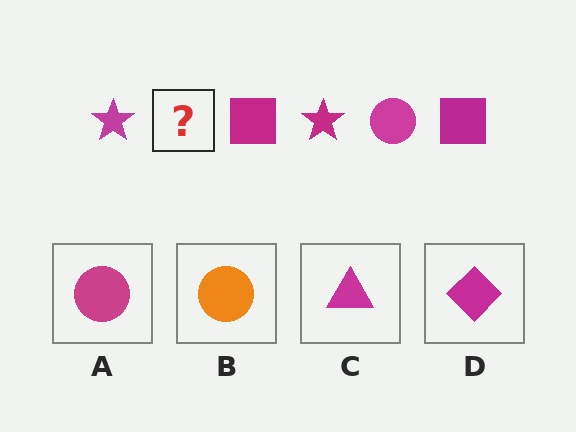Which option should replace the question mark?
Option A.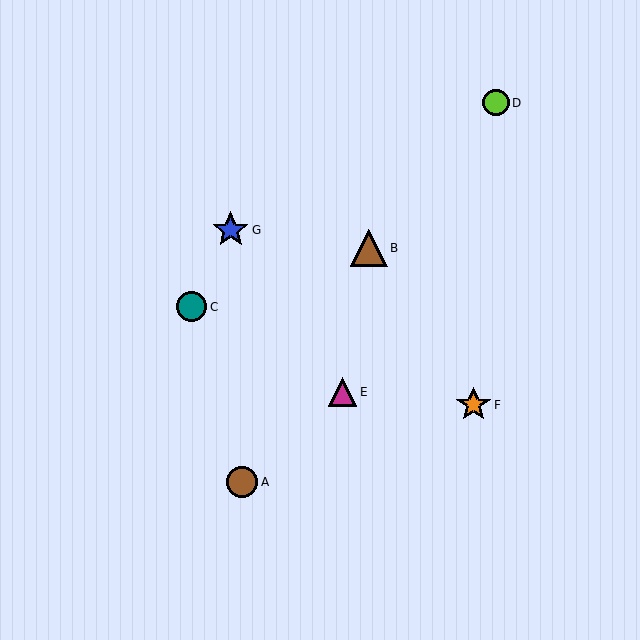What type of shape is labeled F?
Shape F is an orange star.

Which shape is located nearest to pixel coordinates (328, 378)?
The magenta triangle (labeled E) at (342, 392) is nearest to that location.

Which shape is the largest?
The brown triangle (labeled B) is the largest.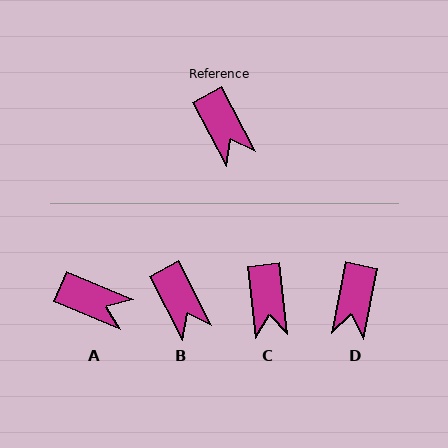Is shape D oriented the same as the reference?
No, it is off by about 39 degrees.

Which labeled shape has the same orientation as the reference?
B.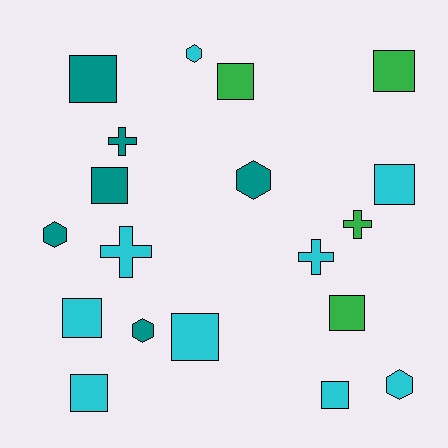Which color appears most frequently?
Cyan, with 9 objects.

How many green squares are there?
There are 3 green squares.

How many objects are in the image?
There are 19 objects.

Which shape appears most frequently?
Square, with 10 objects.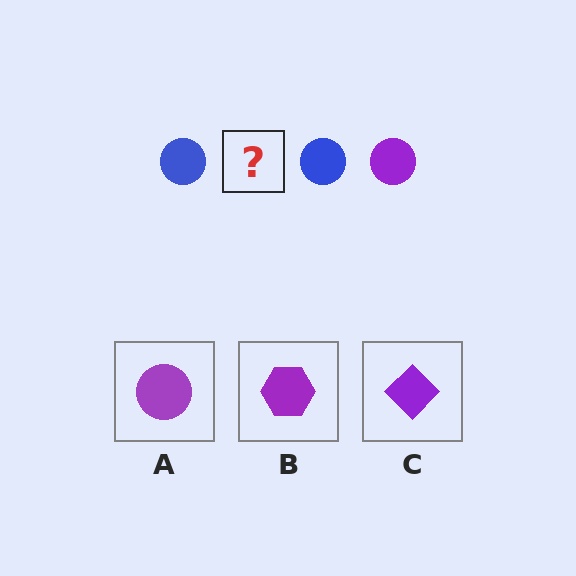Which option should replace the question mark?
Option A.